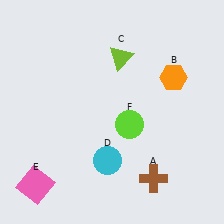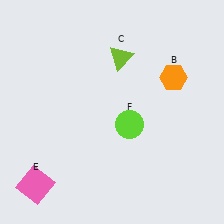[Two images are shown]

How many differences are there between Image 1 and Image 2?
There are 2 differences between the two images.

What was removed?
The cyan circle (D), the brown cross (A) were removed in Image 2.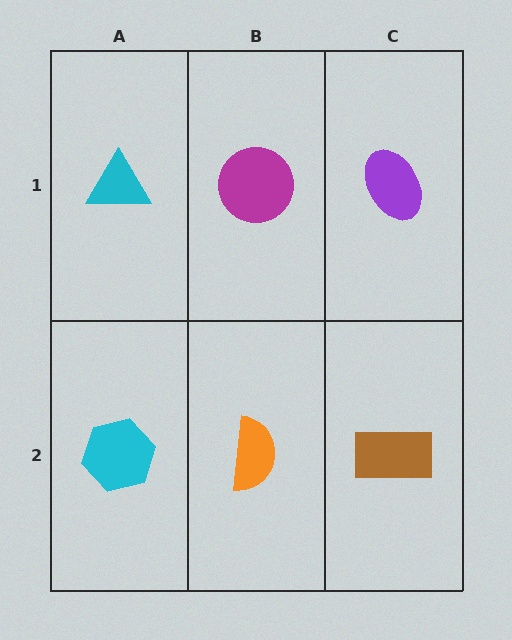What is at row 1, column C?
A purple ellipse.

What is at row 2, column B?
An orange semicircle.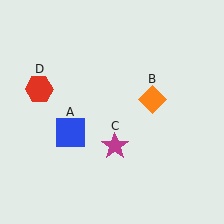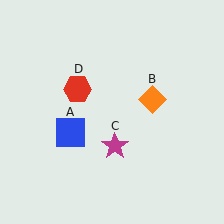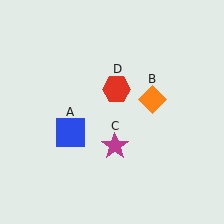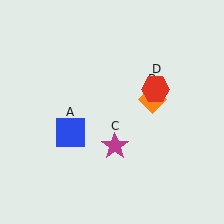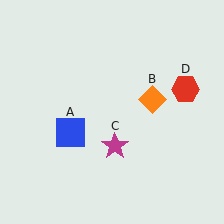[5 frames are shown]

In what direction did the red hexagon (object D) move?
The red hexagon (object D) moved right.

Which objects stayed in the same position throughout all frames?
Blue square (object A) and orange diamond (object B) and magenta star (object C) remained stationary.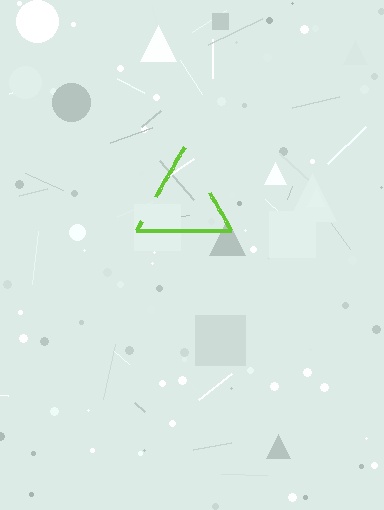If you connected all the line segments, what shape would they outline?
They would outline a triangle.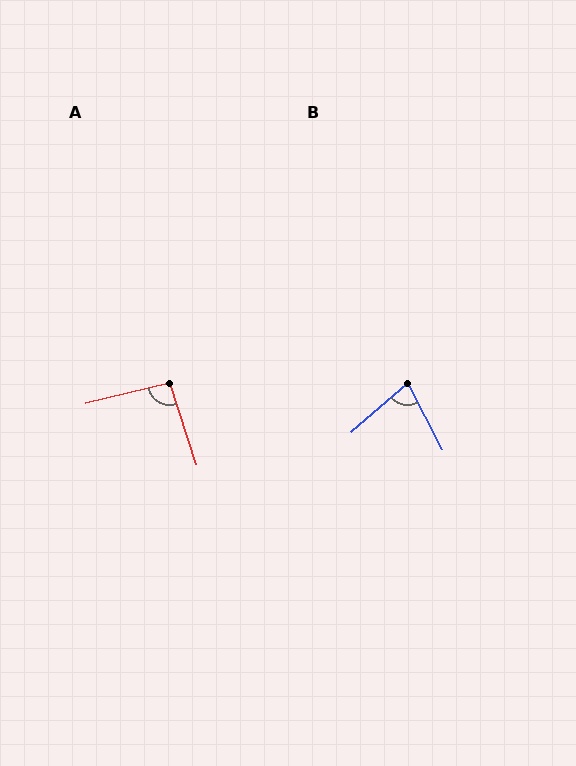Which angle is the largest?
A, at approximately 95 degrees.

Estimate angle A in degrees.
Approximately 95 degrees.